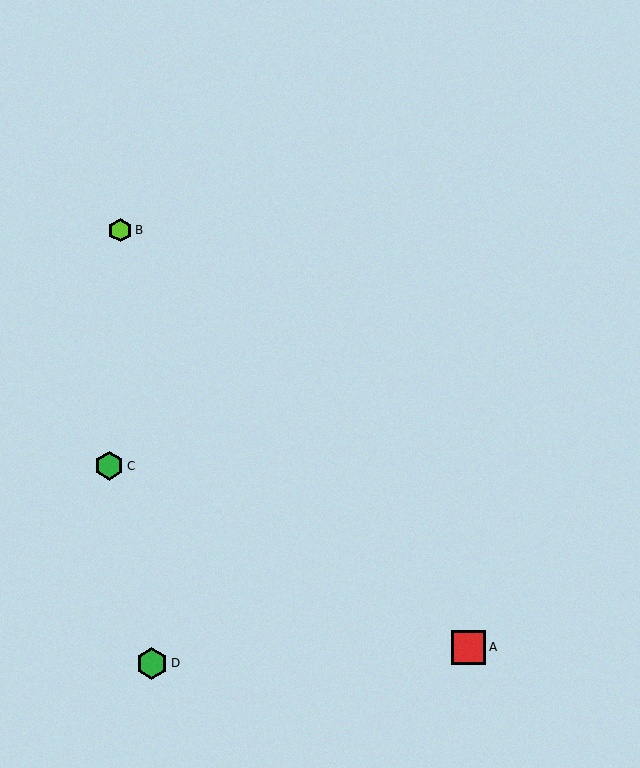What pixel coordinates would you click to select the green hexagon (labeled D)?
Click at (152, 663) to select the green hexagon D.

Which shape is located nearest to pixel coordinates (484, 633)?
The red square (labeled A) at (469, 647) is nearest to that location.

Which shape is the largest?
The red square (labeled A) is the largest.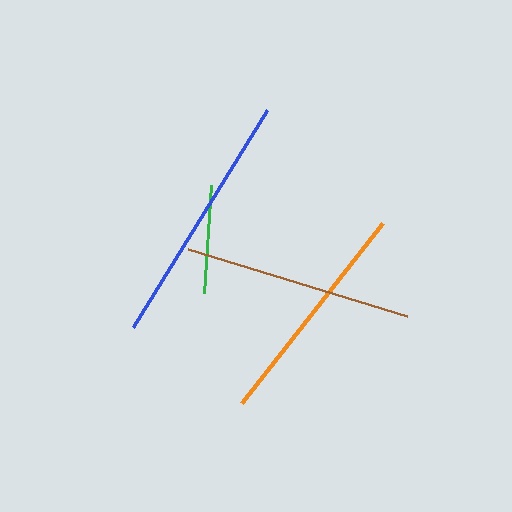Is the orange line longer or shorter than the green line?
The orange line is longer than the green line.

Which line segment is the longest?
The blue line is the longest at approximately 255 pixels.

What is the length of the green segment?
The green segment is approximately 108 pixels long.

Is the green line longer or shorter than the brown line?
The brown line is longer than the green line.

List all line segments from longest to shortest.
From longest to shortest: blue, orange, brown, green.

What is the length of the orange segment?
The orange segment is approximately 229 pixels long.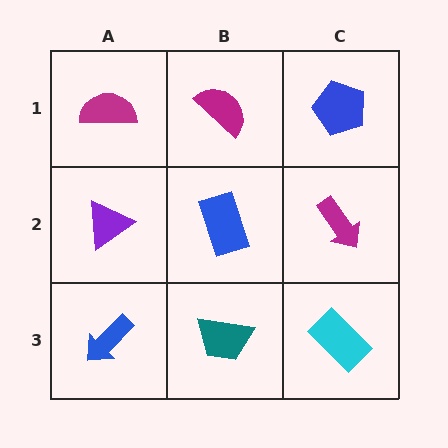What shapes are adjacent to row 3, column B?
A blue rectangle (row 2, column B), a blue arrow (row 3, column A), a cyan rectangle (row 3, column C).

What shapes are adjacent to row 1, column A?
A purple triangle (row 2, column A), a magenta semicircle (row 1, column B).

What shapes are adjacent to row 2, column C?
A blue pentagon (row 1, column C), a cyan rectangle (row 3, column C), a blue rectangle (row 2, column B).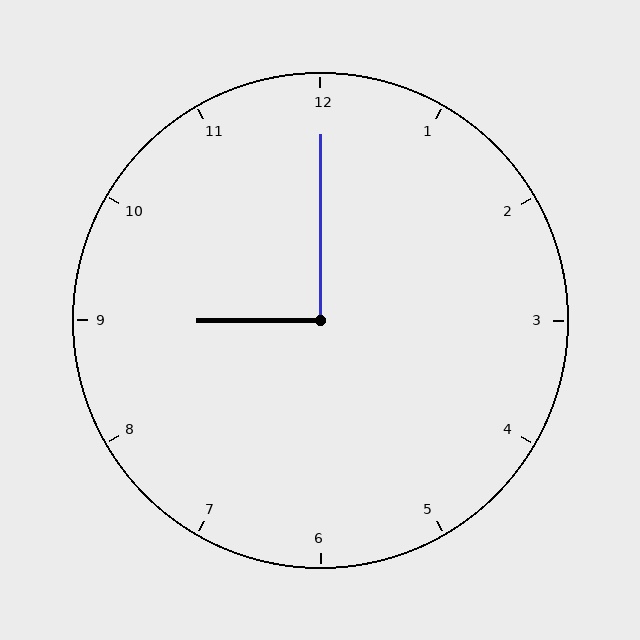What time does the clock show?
9:00.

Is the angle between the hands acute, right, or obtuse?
It is right.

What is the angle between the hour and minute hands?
Approximately 90 degrees.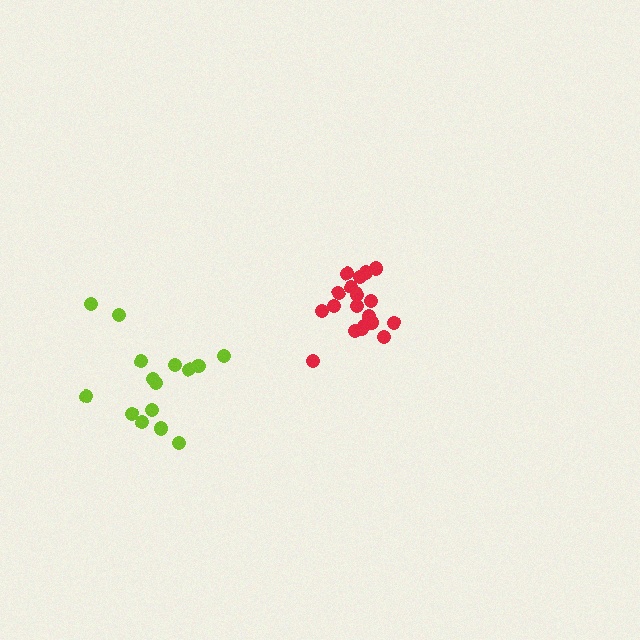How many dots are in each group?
Group 1: 15 dots, Group 2: 20 dots (35 total).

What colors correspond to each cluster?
The clusters are colored: lime, red.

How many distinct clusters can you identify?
There are 2 distinct clusters.